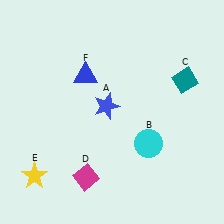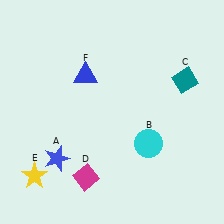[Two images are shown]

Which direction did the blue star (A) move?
The blue star (A) moved down.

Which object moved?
The blue star (A) moved down.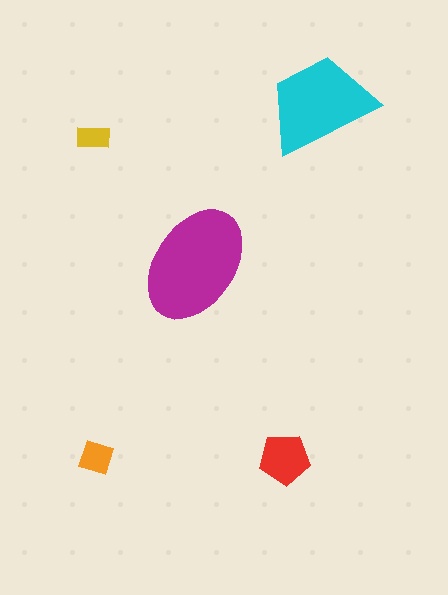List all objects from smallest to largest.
The yellow rectangle, the orange diamond, the red pentagon, the cyan trapezoid, the magenta ellipse.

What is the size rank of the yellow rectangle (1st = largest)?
5th.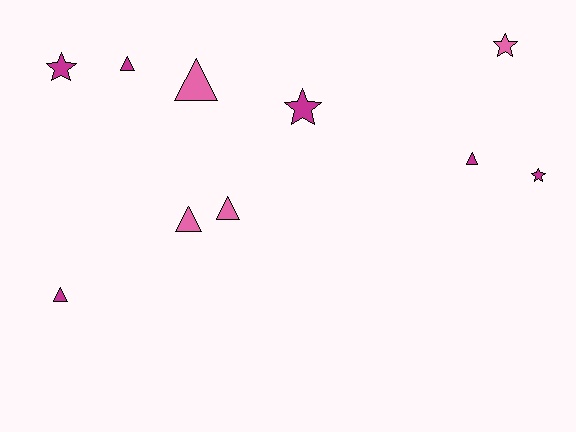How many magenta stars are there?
There are 3 magenta stars.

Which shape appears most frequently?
Triangle, with 6 objects.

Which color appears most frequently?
Magenta, with 6 objects.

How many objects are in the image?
There are 10 objects.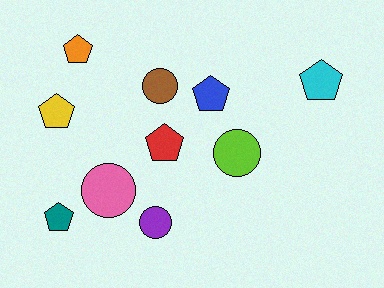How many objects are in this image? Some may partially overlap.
There are 10 objects.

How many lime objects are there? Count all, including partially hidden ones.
There is 1 lime object.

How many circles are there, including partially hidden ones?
There are 4 circles.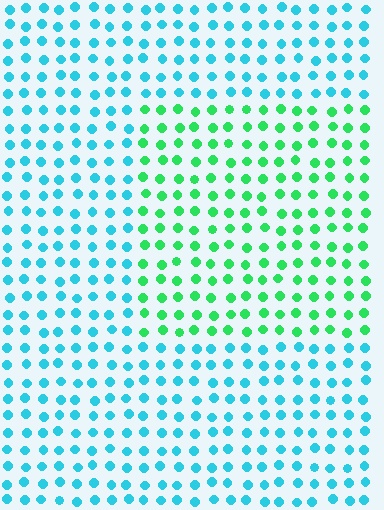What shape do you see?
I see a rectangle.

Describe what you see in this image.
The image is filled with small cyan elements in a uniform arrangement. A rectangle-shaped region is visible where the elements are tinted to a slightly different hue, forming a subtle color boundary.